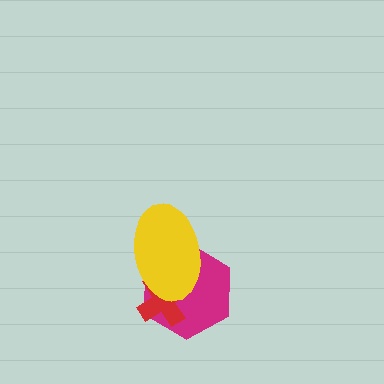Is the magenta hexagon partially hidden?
Yes, it is partially covered by another shape.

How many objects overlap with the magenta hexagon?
2 objects overlap with the magenta hexagon.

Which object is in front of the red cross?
The yellow ellipse is in front of the red cross.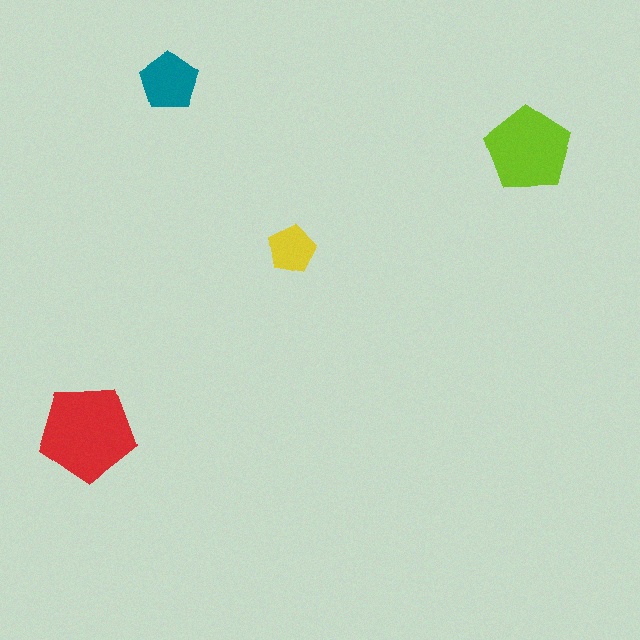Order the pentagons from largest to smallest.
the red one, the lime one, the teal one, the yellow one.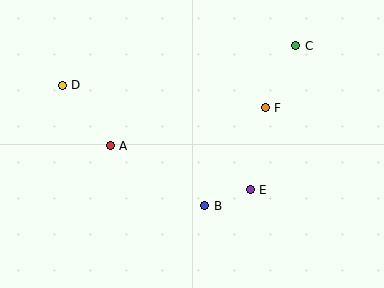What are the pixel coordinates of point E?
Point E is at (250, 190).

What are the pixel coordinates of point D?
Point D is at (62, 85).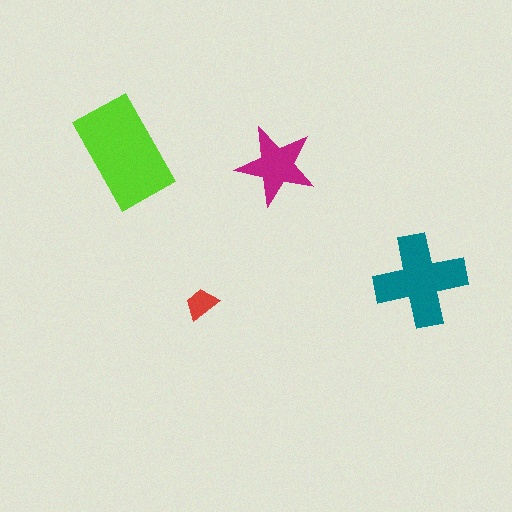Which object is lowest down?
The red trapezoid is bottommost.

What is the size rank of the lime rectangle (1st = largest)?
1st.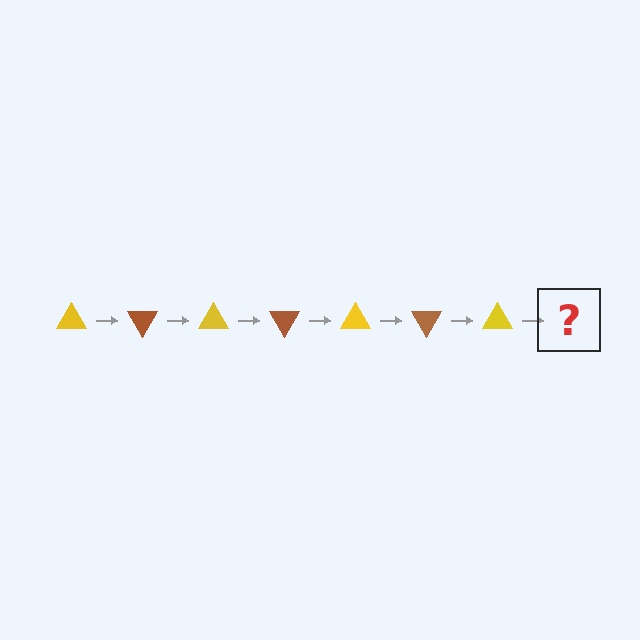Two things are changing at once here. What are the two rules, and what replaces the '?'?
The two rules are that it rotates 60 degrees each step and the color cycles through yellow and brown. The '?' should be a brown triangle, rotated 420 degrees from the start.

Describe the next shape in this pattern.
It should be a brown triangle, rotated 420 degrees from the start.